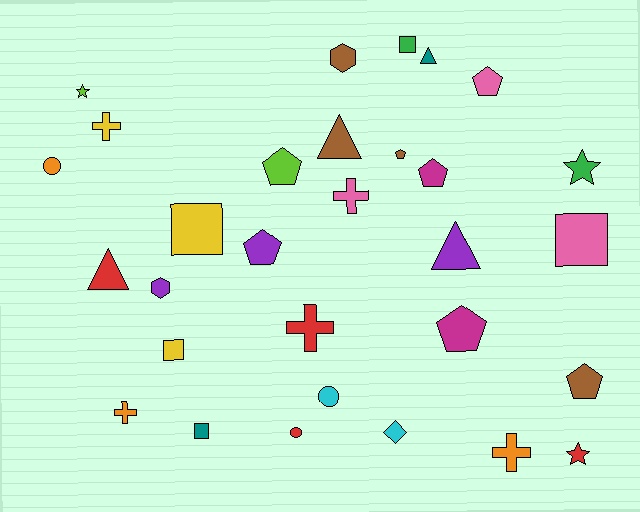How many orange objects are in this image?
There are 3 orange objects.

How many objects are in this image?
There are 30 objects.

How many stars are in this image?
There are 3 stars.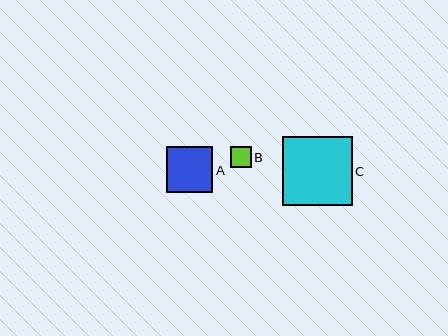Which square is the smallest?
Square B is the smallest with a size of approximately 21 pixels.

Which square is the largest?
Square C is the largest with a size of approximately 69 pixels.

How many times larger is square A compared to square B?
Square A is approximately 2.2 times the size of square B.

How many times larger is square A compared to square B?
Square A is approximately 2.2 times the size of square B.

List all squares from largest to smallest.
From largest to smallest: C, A, B.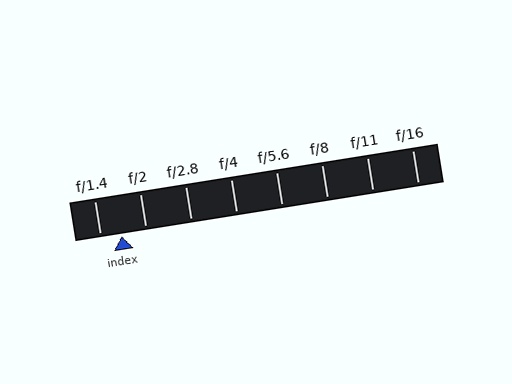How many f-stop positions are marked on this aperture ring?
There are 8 f-stop positions marked.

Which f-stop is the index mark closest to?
The index mark is closest to f/1.4.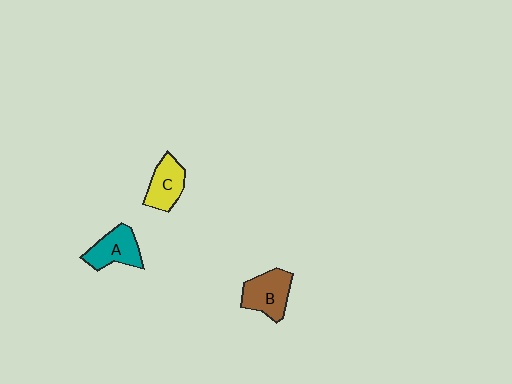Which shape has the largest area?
Shape B (brown).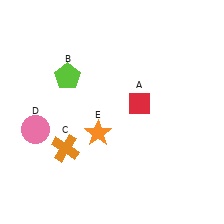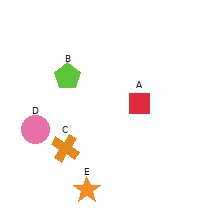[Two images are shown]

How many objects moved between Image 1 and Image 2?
1 object moved between the two images.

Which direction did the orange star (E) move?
The orange star (E) moved down.